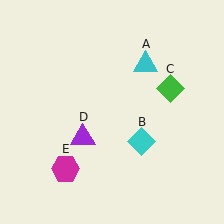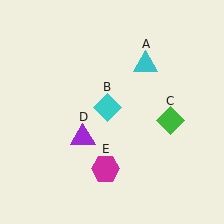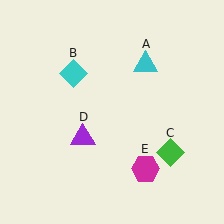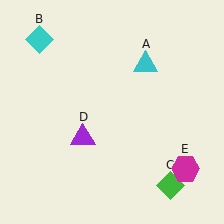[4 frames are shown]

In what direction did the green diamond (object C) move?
The green diamond (object C) moved down.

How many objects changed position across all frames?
3 objects changed position: cyan diamond (object B), green diamond (object C), magenta hexagon (object E).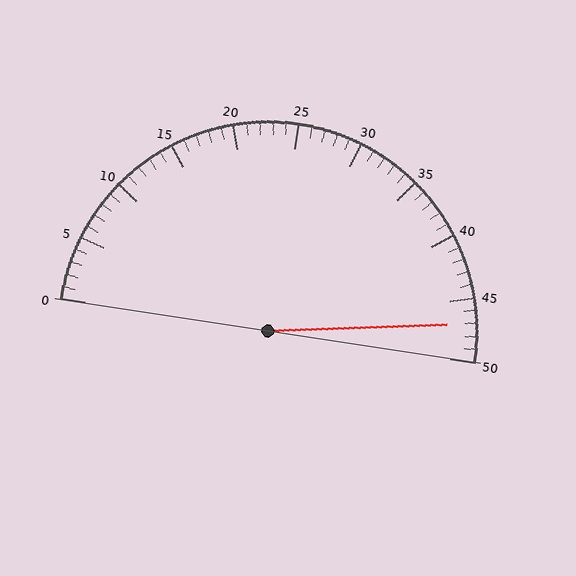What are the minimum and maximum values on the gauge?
The gauge ranges from 0 to 50.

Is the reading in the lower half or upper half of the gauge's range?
The reading is in the upper half of the range (0 to 50).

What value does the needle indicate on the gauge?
The needle indicates approximately 47.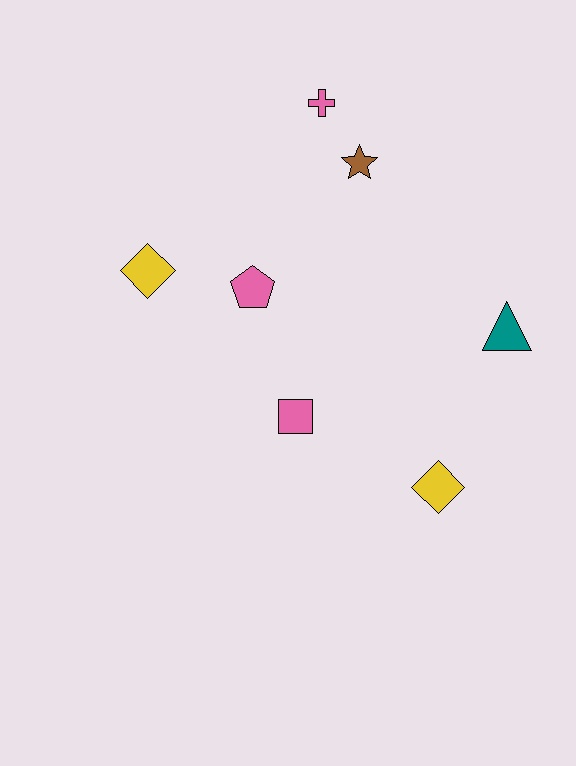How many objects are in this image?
There are 7 objects.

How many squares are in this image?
There is 1 square.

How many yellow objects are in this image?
There are 2 yellow objects.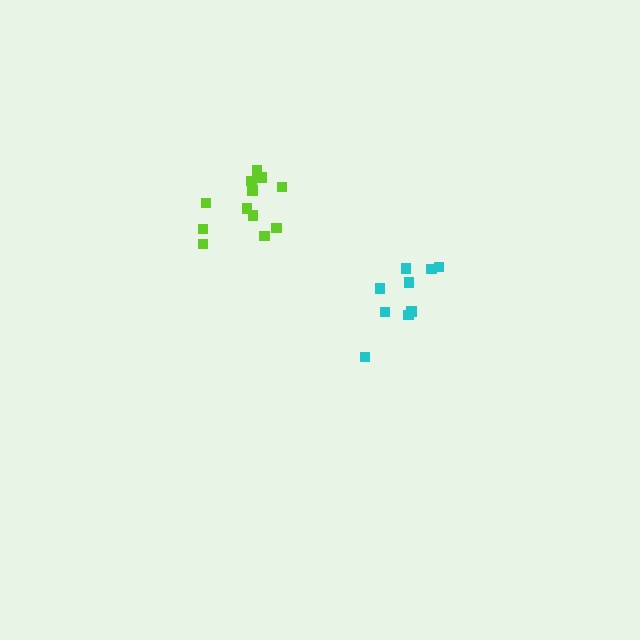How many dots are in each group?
Group 1: 9 dots, Group 2: 12 dots (21 total).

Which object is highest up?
The lime cluster is topmost.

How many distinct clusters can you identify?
There are 2 distinct clusters.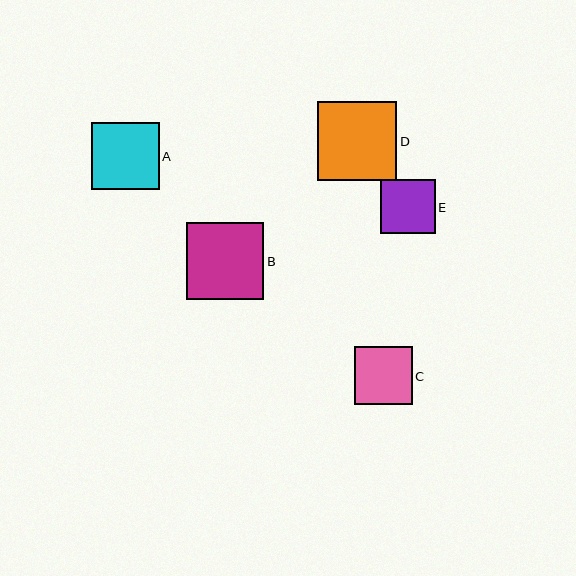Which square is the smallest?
Square E is the smallest with a size of approximately 55 pixels.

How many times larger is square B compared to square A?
Square B is approximately 1.1 times the size of square A.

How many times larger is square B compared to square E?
Square B is approximately 1.4 times the size of square E.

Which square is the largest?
Square D is the largest with a size of approximately 79 pixels.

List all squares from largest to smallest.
From largest to smallest: D, B, A, C, E.